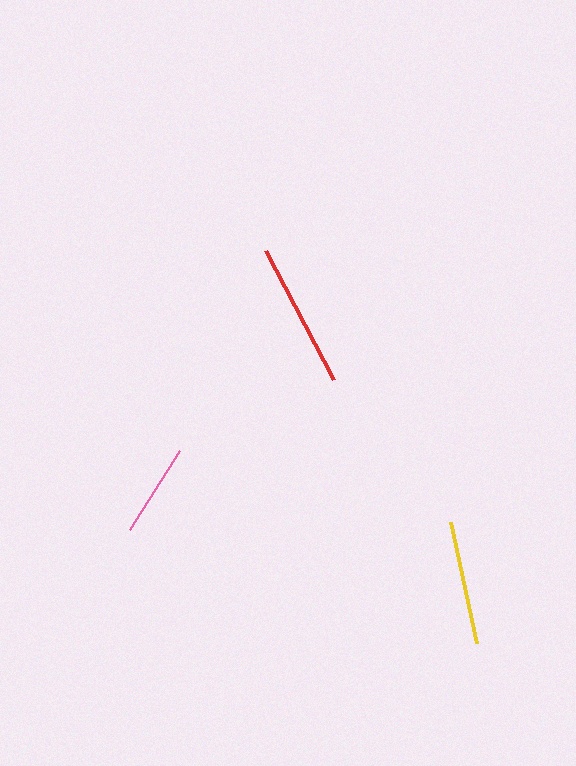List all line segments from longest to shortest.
From longest to shortest: red, yellow, pink.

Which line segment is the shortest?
The pink line is the shortest at approximately 93 pixels.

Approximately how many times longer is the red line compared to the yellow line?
The red line is approximately 1.2 times the length of the yellow line.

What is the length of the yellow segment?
The yellow segment is approximately 124 pixels long.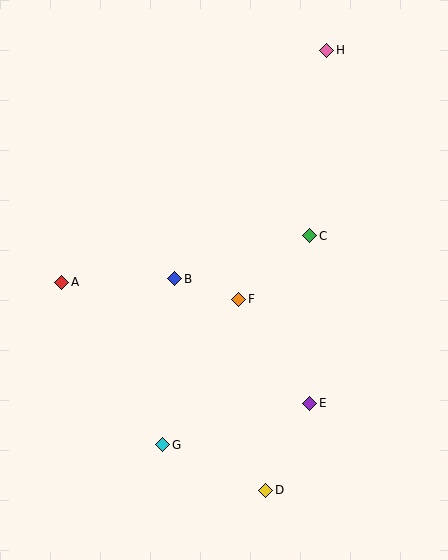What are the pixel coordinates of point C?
Point C is at (310, 236).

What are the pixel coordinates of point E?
Point E is at (310, 403).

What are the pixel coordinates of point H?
Point H is at (327, 50).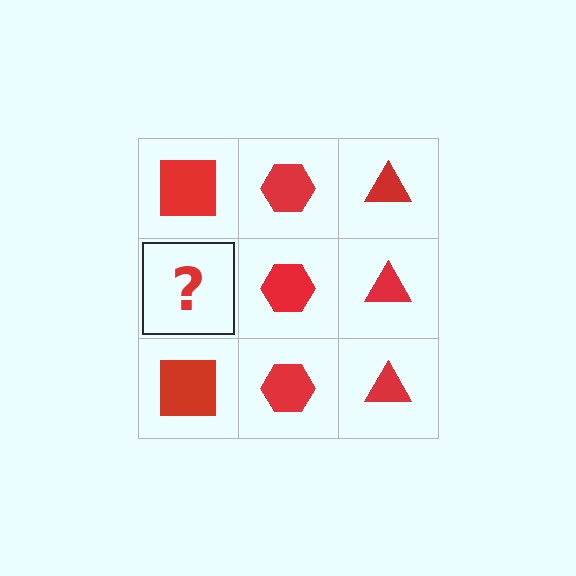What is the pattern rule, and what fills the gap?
The rule is that each column has a consistent shape. The gap should be filled with a red square.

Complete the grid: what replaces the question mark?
The question mark should be replaced with a red square.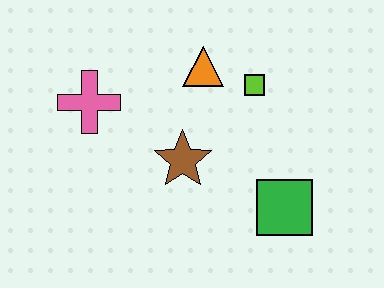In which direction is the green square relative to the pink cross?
The green square is to the right of the pink cross.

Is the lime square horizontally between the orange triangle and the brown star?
No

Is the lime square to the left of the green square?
Yes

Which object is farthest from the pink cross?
The green square is farthest from the pink cross.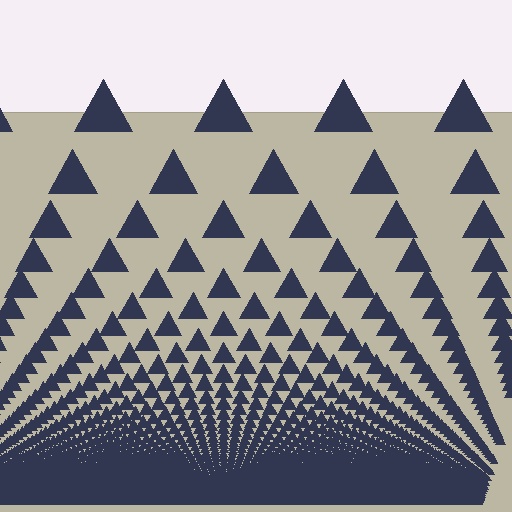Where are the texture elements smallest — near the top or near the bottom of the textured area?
Near the bottom.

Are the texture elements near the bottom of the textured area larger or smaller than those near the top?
Smaller. The gradient is inverted — elements near the bottom are smaller and denser.